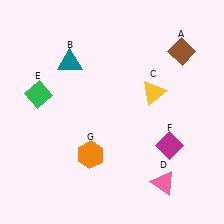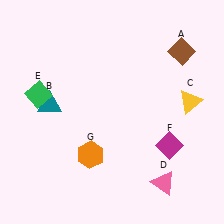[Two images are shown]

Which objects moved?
The objects that moved are: the teal triangle (B), the yellow triangle (C).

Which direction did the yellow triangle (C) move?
The yellow triangle (C) moved right.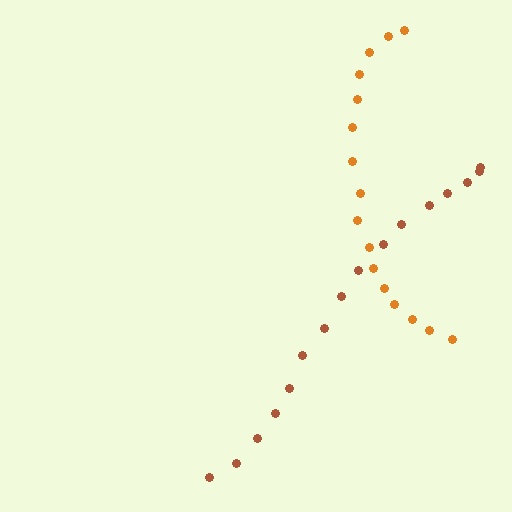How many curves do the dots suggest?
There are 2 distinct paths.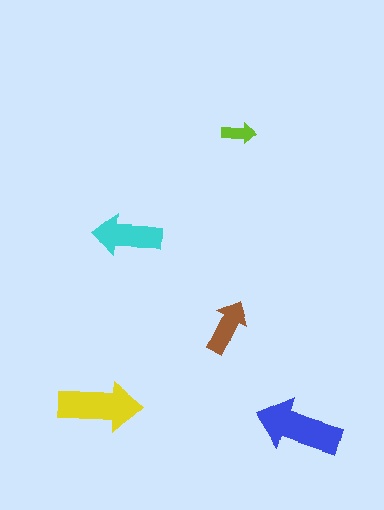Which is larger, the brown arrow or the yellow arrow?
The yellow one.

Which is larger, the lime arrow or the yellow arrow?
The yellow one.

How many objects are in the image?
There are 5 objects in the image.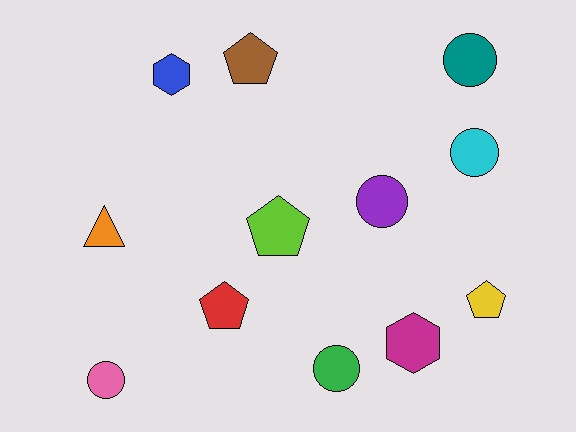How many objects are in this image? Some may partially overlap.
There are 12 objects.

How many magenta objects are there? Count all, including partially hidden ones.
There is 1 magenta object.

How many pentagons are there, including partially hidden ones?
There are 4 pentagons.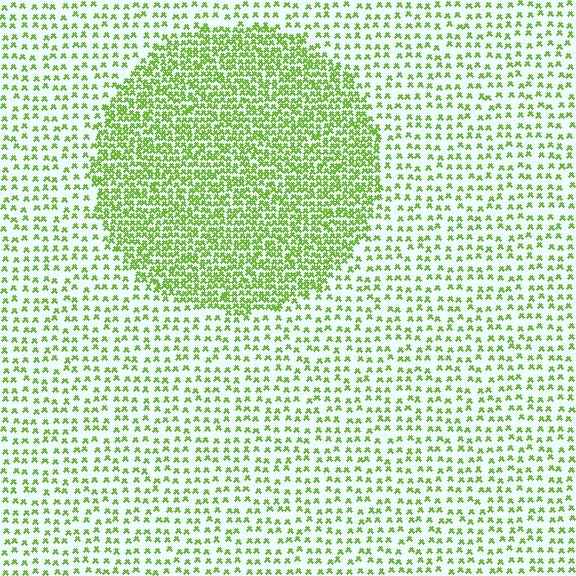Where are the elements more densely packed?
The elements are more densely packed inside the circle boundary.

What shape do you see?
I see a circle.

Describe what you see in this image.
The image contains small lime elements arranged at two different densities. A circle-shaped region is visible where the elements are more densely packed than the surrounding area.